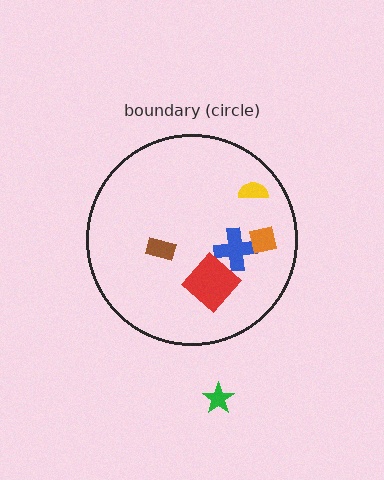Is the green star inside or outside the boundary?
Outside.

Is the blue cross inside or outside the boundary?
Inside.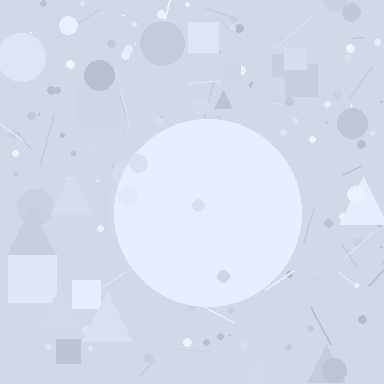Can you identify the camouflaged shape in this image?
The camouflaged shape is a circle.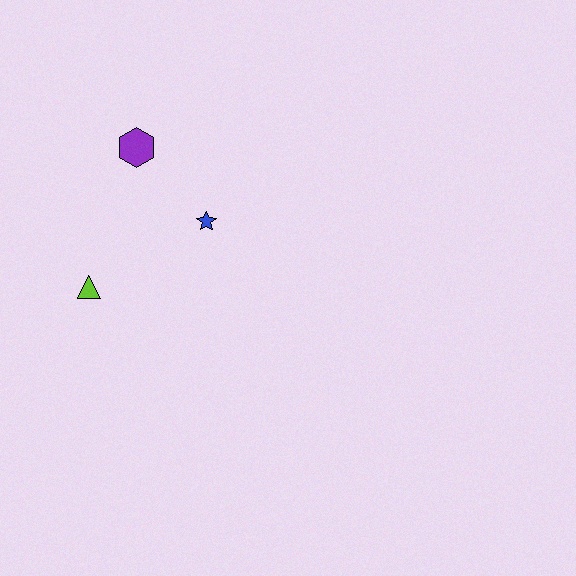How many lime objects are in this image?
There is 1 lime object.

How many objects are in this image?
There are 3 objects.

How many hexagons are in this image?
There is 1 hexagon.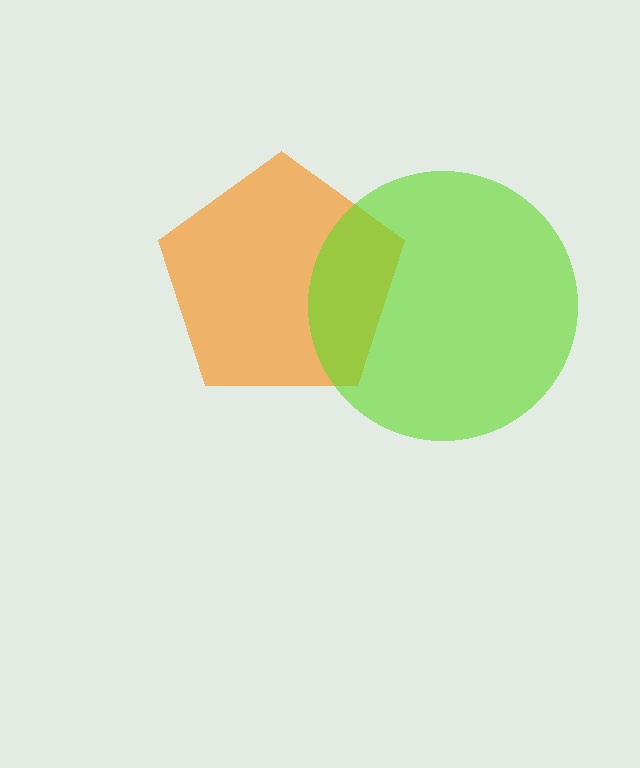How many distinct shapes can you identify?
There are 2 distinct shapes: an orange pentagon, a lime circle.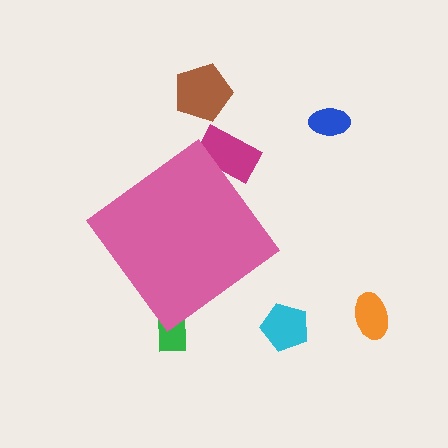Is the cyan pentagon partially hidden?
No, the cyan pentagon is fully visible.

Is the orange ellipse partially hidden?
No, the orange ellipse is fully visible.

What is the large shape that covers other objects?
A pink diamond.